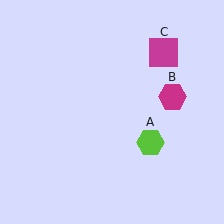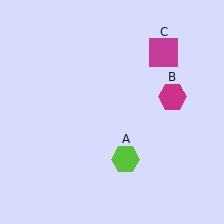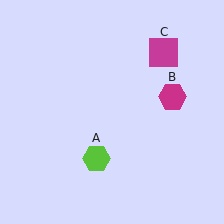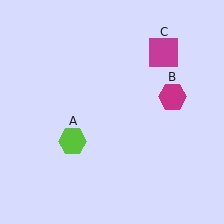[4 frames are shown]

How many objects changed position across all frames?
1 object changed position: lime hexagon (object A).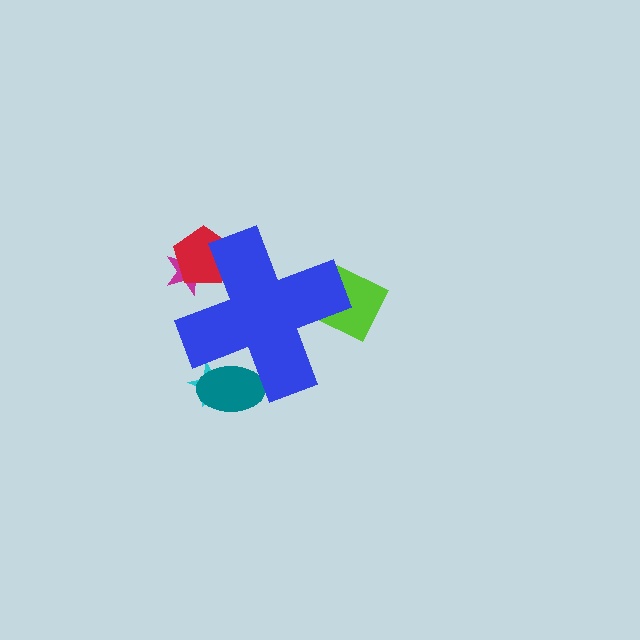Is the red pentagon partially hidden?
Yes, the red pentagon is partially hidden behind the blue cross.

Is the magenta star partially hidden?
Yes, the magenta star is partially hidden behind the blue cross.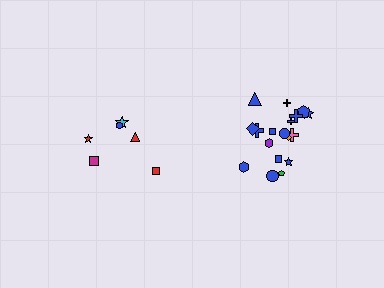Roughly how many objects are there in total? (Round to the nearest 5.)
Roughly 25 objects in total.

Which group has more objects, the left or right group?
The right group.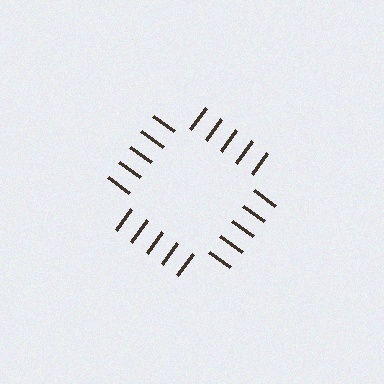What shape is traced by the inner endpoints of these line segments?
An illusory square — the line segments terminate on its edges but no continuous stroke is drawn.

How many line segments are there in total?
20 — 5 along each of the 4 edges.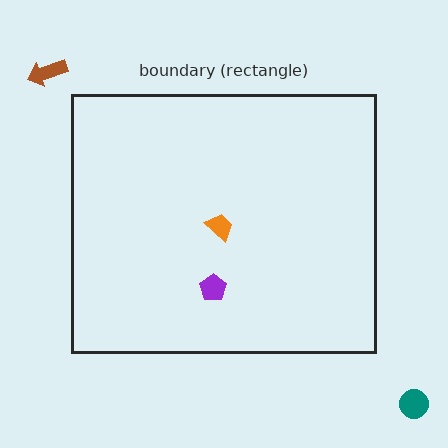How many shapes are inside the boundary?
2 inside, 2 outside.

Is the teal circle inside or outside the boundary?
Outside.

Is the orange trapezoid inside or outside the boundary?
Inside.